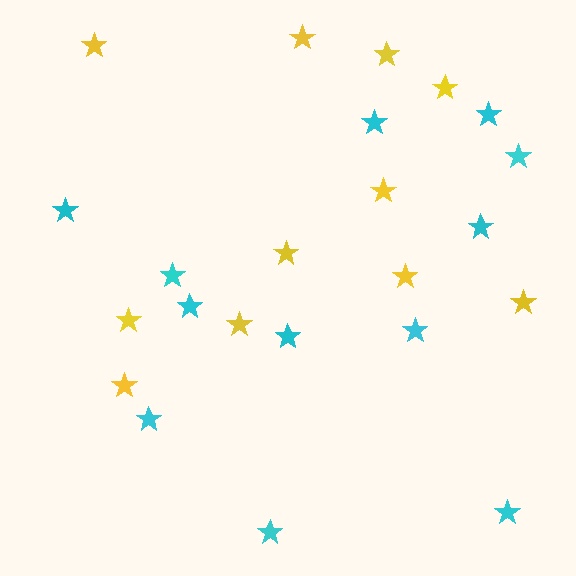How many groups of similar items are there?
There are 2 groups: one group of cyan stars (12) and one group of yellow stars (11).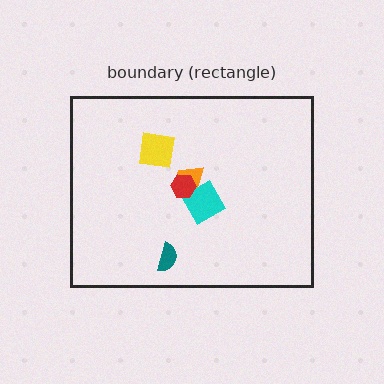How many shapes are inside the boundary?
5 inside, 0 outside.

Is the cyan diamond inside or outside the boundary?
Inside.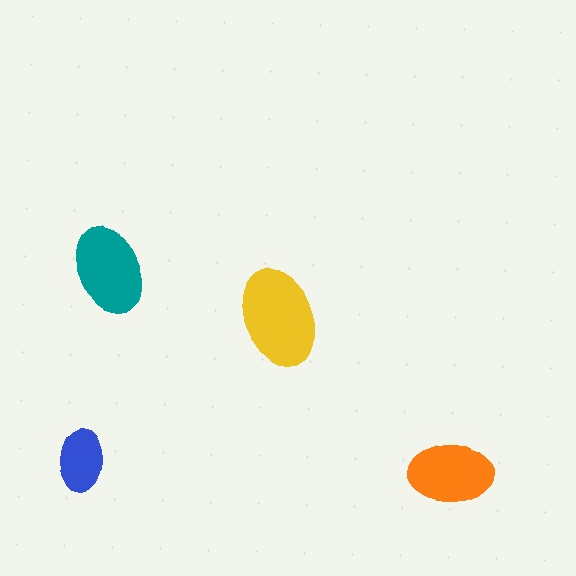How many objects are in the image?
There are 4 objects in the image.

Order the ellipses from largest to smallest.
the yellow one, the teal one, the orange one, the blue one.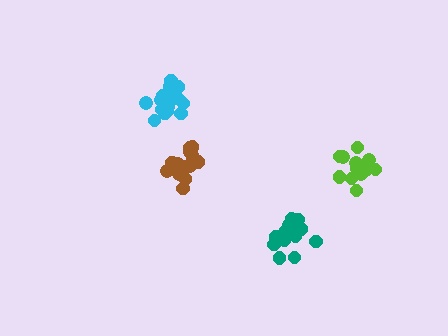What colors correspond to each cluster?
The clusters are colored: cyan, brown, teal, lime.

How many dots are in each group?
Group 1: 18 dots, Group 2: 14 dots, Group 3: 16 dots, Group 4: 16 dots (64 total).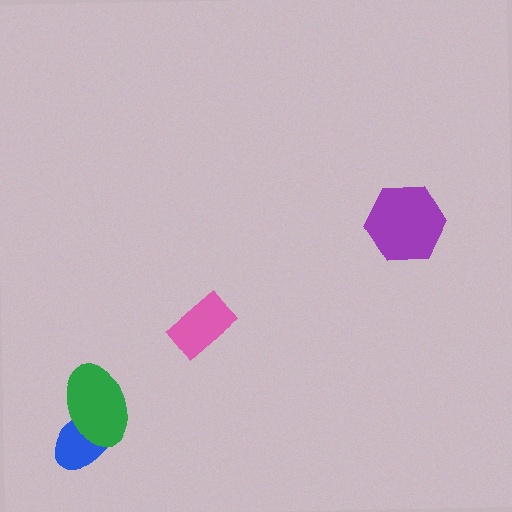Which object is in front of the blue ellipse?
The green ellipse is in front of the blue ellipse.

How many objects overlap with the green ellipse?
1 object overlaps with the green ellipse.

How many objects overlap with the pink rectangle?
0 objects overlap with the pink rectangle.